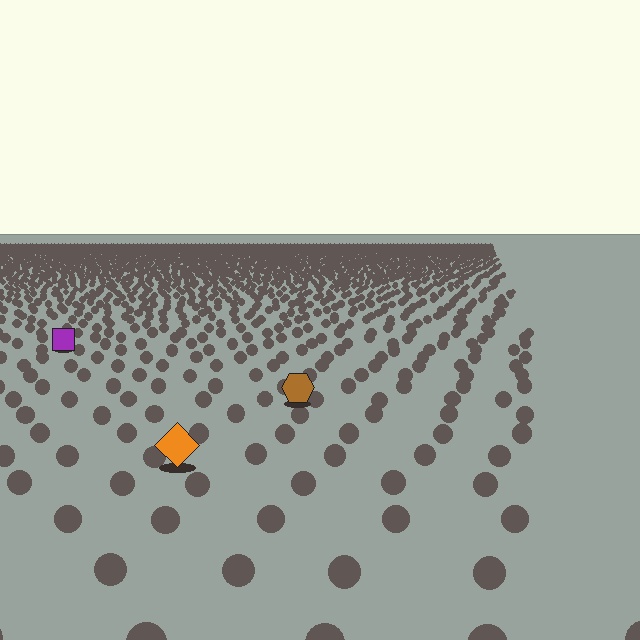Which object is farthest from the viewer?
The purple square is farthest from the viewer. It appears smaller and the ground texture around it is denser.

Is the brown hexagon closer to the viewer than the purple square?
Yes. The brown hexagon is closer — you can tell from the texture gradient: the ground texture is coarser near it.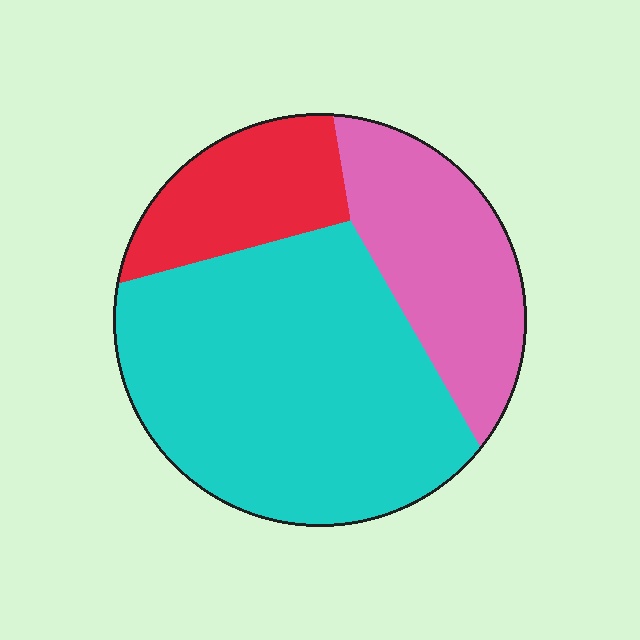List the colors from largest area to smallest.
From largest to smallest: cyan, pink, red.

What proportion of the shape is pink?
Pink covers about 25% of the shape.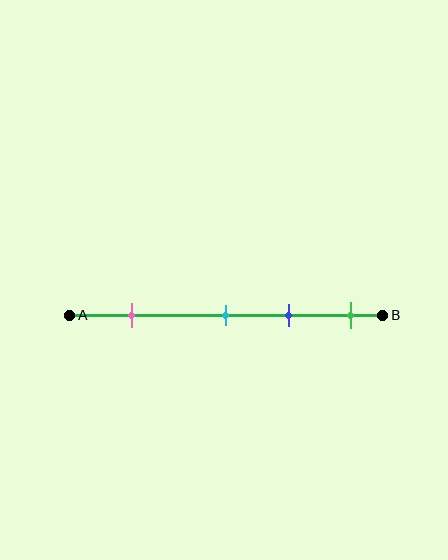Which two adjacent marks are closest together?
The cyan and blue marks are the closest adjacent pair.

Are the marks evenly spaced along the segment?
No, the marks are not evenly spaced.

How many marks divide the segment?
There are 4 marks dividing the segment.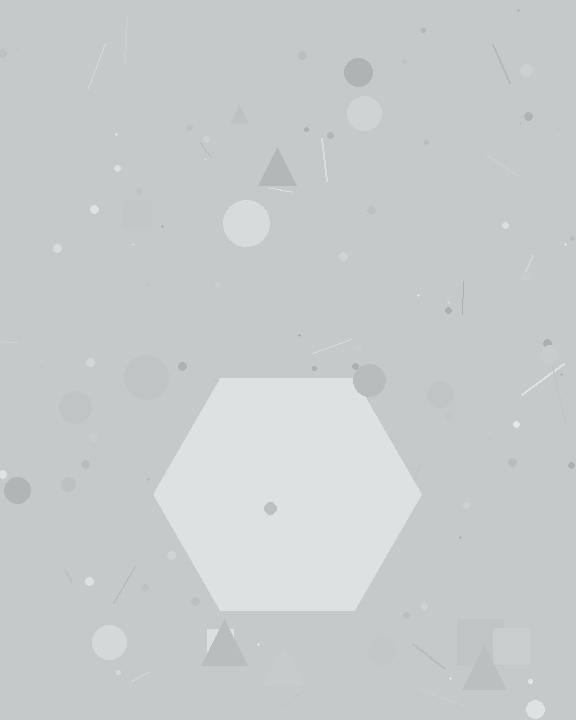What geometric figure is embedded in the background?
A hexagon is embedded in the background.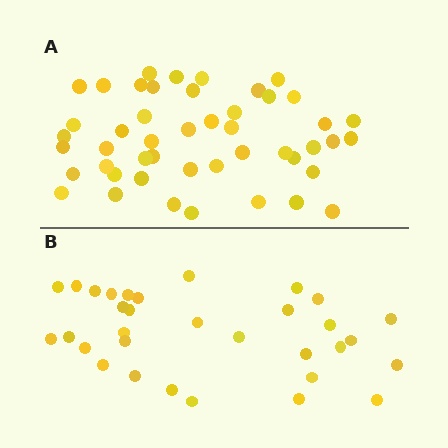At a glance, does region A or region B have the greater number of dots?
Region A (the top region) has more dots.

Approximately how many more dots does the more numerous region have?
Region A has approximately 15 more dots than region B.